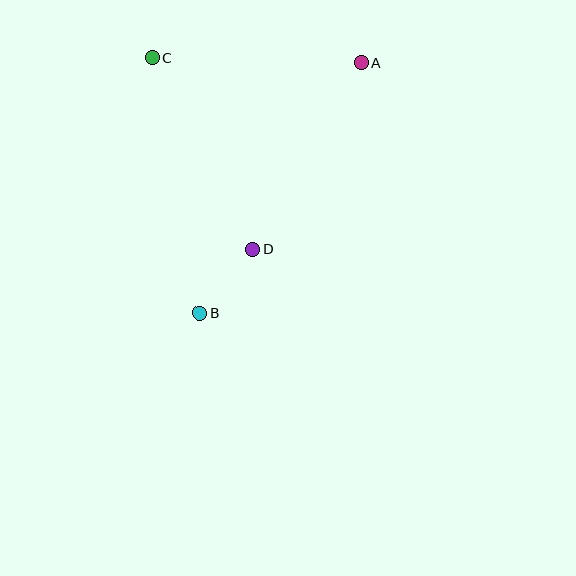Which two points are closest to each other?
Points B and D are closest to each other.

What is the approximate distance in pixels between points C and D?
The distance between C and D is approximately 216 pixels.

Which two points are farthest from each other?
Points A and B are farthest from each other.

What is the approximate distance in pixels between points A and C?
The distance between A and C is approximately 209 pixels.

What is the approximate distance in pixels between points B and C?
The distance between B and C is approximately 259 pixels.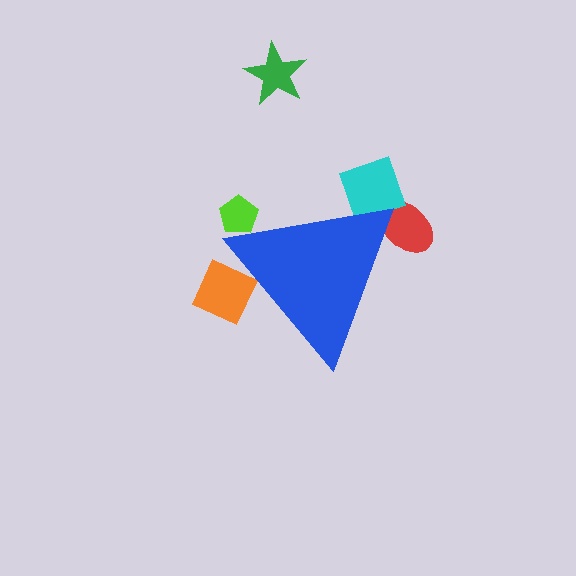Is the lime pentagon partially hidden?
Yes, the lime pentagon is partially hidden behind the blue triangle.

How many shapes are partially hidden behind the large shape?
4 shapes are partially hidden.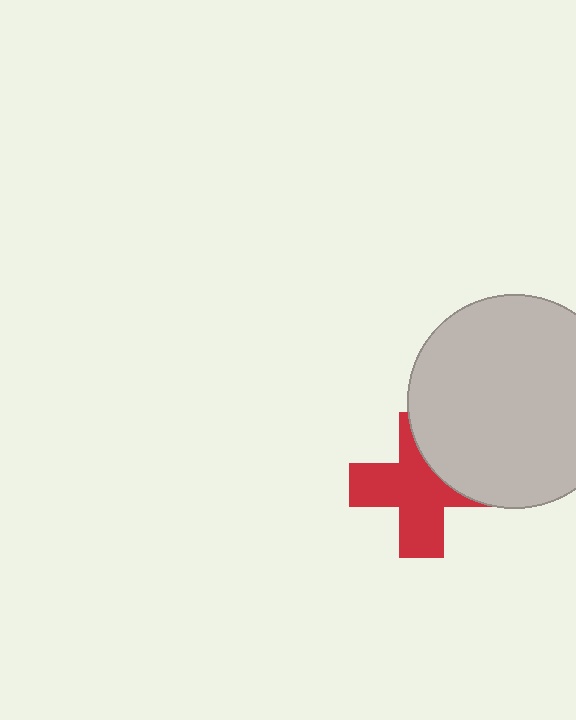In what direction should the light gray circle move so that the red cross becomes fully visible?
The light gray circle should move toward the upper-right. That is the shortest direction to clear the overlap and leave the red cross fully visible.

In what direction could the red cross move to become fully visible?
The red cross could move toward the lower-left. That would shift it out from behind the light gray circle entirely.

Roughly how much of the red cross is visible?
Most of it is visible (roughly 68%).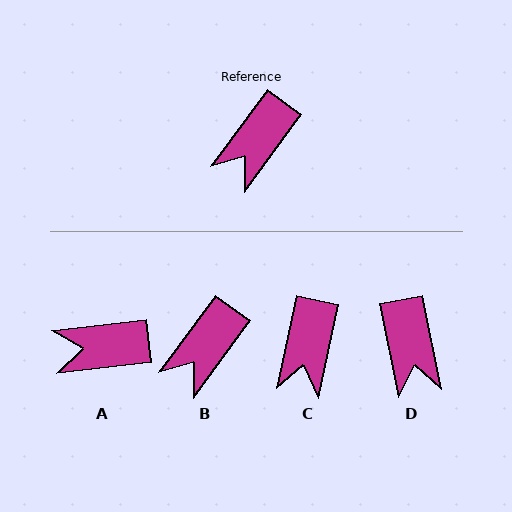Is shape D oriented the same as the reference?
No, it is off by about 48 degrees.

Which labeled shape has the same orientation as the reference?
B.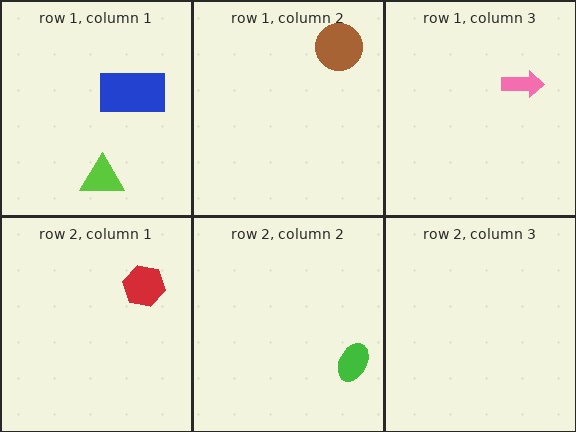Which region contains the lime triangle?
The row 1, column 1 region.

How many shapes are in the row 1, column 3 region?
1.